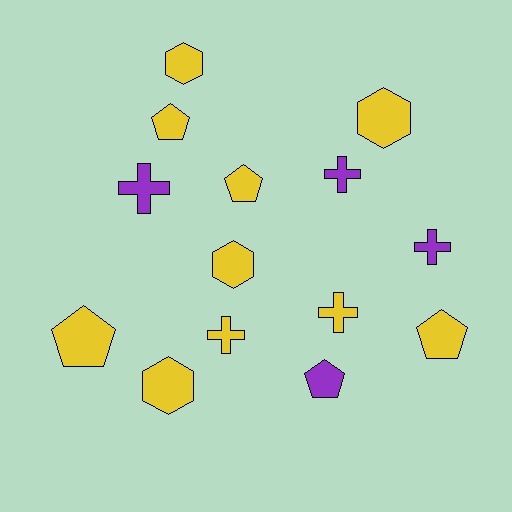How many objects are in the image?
There are 14 objects.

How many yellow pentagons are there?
There are 4 yellow pentagons.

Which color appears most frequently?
Yellow, with 10 objects.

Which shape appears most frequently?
Cross, with 5 objects.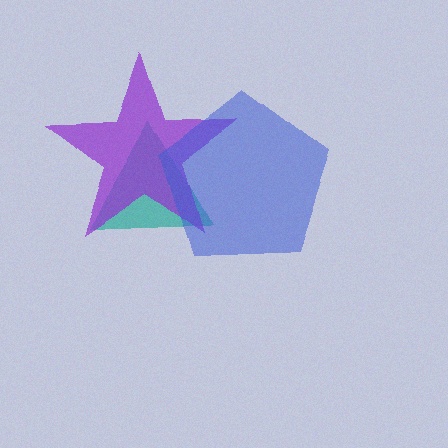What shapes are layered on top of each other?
The layered shapes are: a teal triangle, a purple star, a blue pentagon.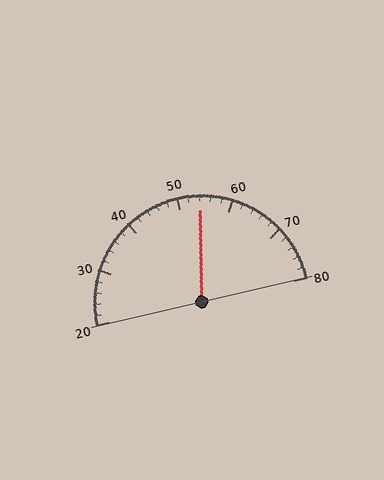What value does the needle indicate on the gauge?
The needle indicates approximately 54.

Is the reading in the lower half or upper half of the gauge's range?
The reading is in the upper half of the range (20 to 80).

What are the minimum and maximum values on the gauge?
The gauge ranges from 20 to 80.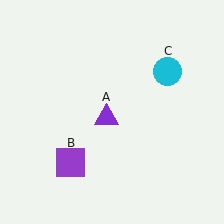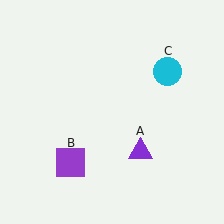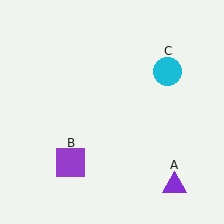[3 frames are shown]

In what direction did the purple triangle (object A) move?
The purple triangle (object A) moved down and to the right.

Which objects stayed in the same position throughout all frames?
Purple square (object B) and cyan circle (object C) remained stationary.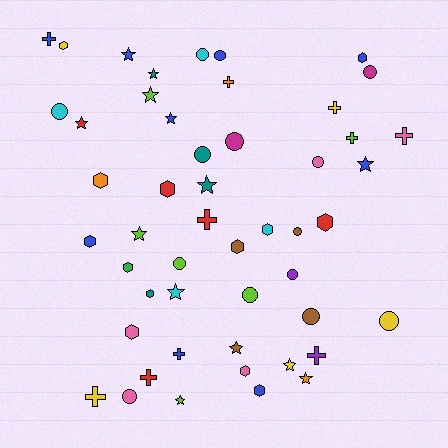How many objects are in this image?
There are 50 objects.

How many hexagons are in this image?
There are 13 hexagons.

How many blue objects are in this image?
There are 9 blue objects.